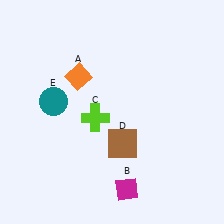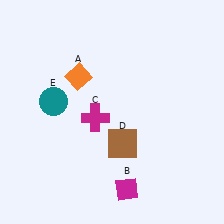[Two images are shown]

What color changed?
The cross (C) changed from lime in Image 1 to magenta in Image 2.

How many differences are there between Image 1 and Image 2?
There is 1 difference between the two images.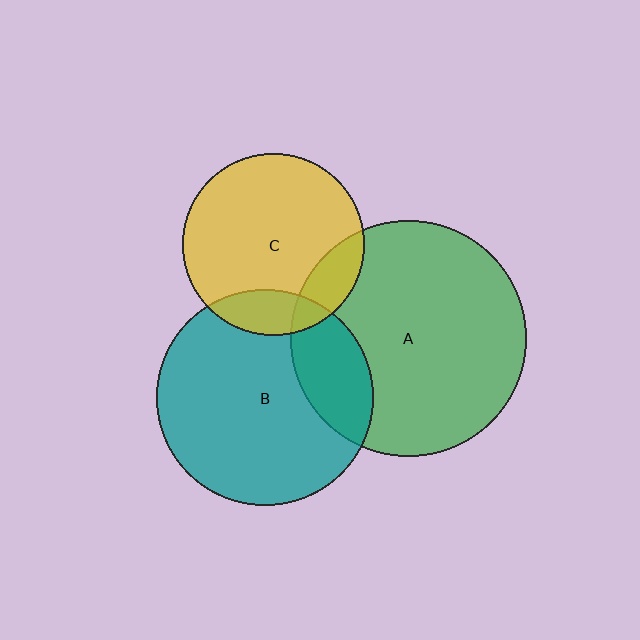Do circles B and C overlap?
Yes.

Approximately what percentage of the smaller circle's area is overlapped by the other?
Approximately 15%.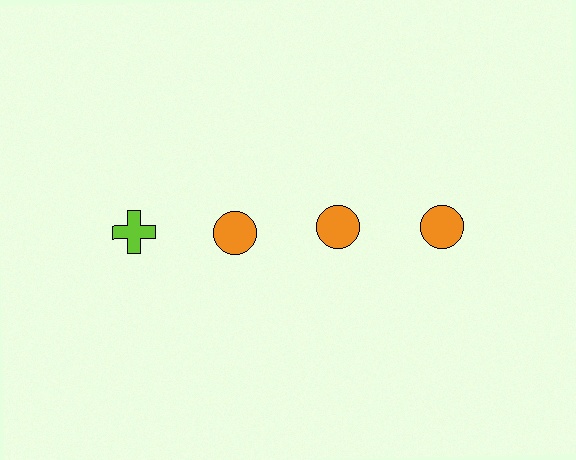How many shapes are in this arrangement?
There are 4 shapes arranged in a grid pattern.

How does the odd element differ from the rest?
It differs in both color (lime instead of orange) and shape (cross instead of circle).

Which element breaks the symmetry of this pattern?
The lime cross in the top row, leftmost column breaks the symmetry. All other shapes are orange circles.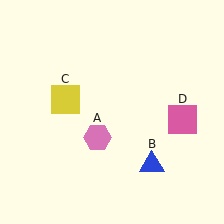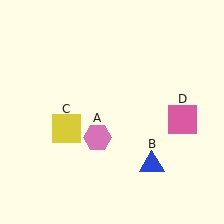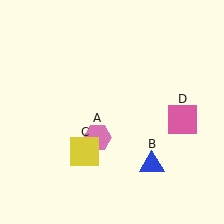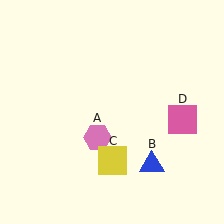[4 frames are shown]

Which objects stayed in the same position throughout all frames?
Pink hexagon (object A) and blue triangle (object B) and pink square (object D) remained stationary.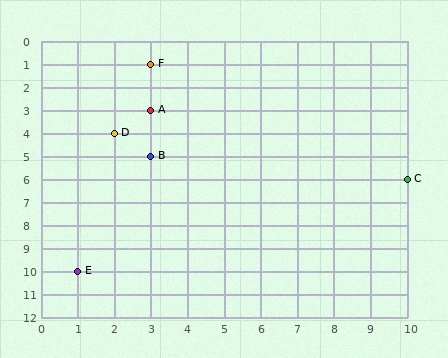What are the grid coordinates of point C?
Point C is at grid coordinates (10, 6).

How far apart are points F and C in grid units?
Points F and C are 7 columns and 5 rows apart (about 8.6 grid units diagonally).